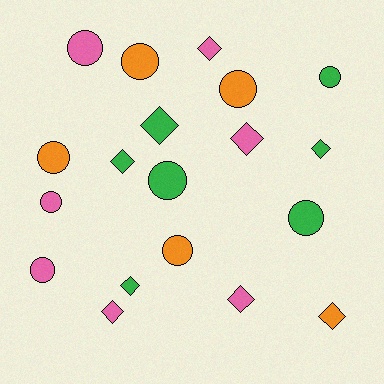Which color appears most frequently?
Pink, with 7 objects.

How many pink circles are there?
There are 3 pink circles.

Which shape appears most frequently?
Circle, with 10 objects.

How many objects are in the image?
There are 19 objects.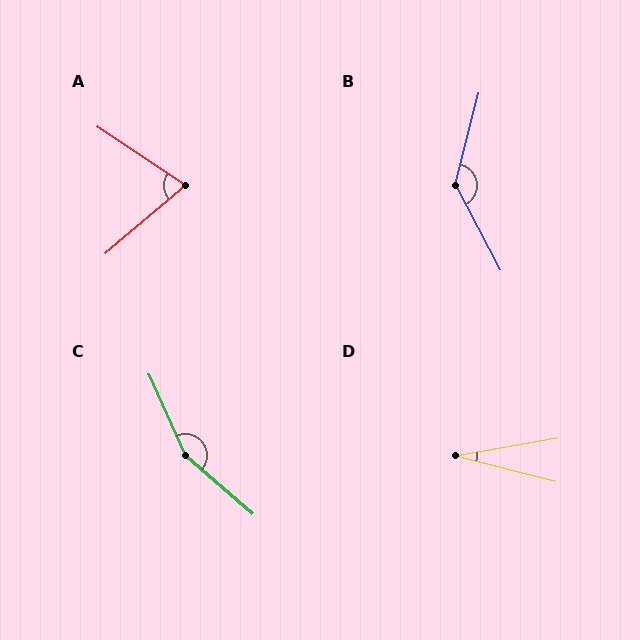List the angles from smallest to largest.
D (24°), A (74°), B (138°), C (155°).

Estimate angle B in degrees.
Approximately 138 degrees.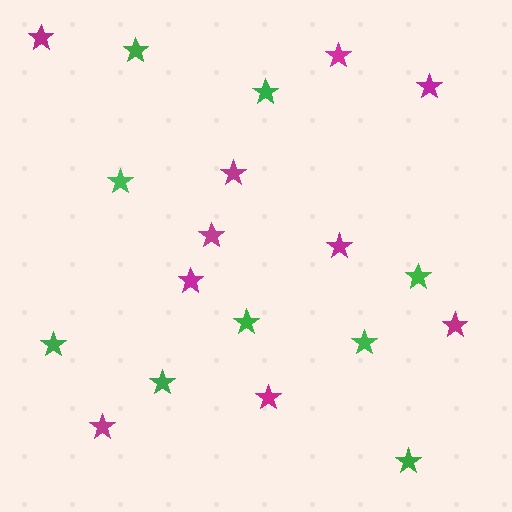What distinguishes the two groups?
There are 2 groups: one group of green stars (9) and one group of magenta stars (10).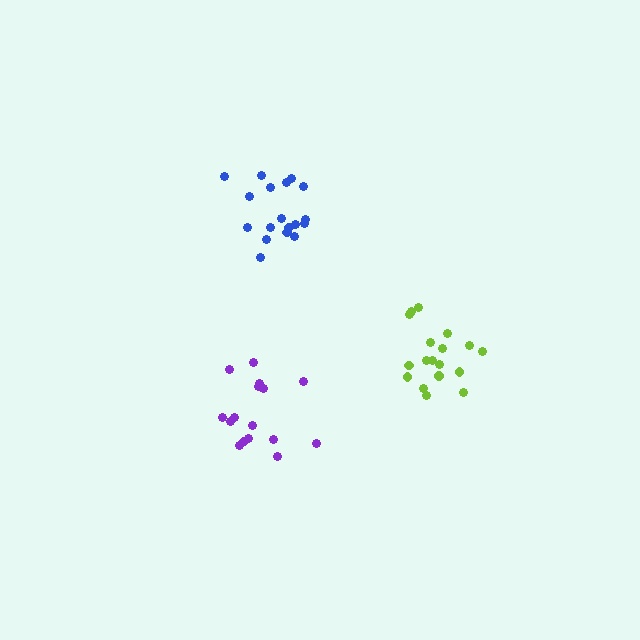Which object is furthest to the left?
The purple cluster is leftmost.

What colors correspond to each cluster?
The clusters are colored: purple, blue, lime.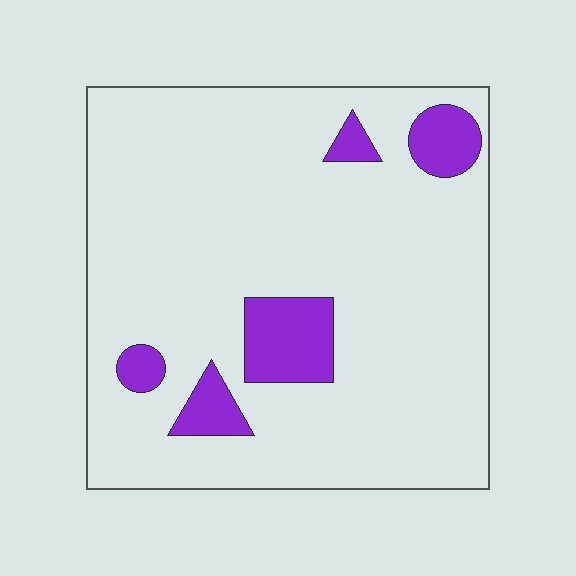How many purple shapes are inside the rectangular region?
5.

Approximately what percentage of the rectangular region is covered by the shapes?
Approximately 10%.